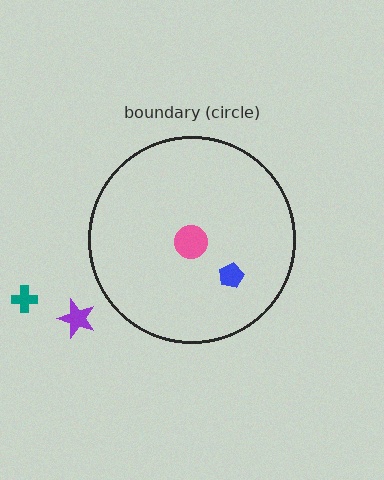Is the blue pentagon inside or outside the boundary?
Inside.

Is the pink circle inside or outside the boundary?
Inside.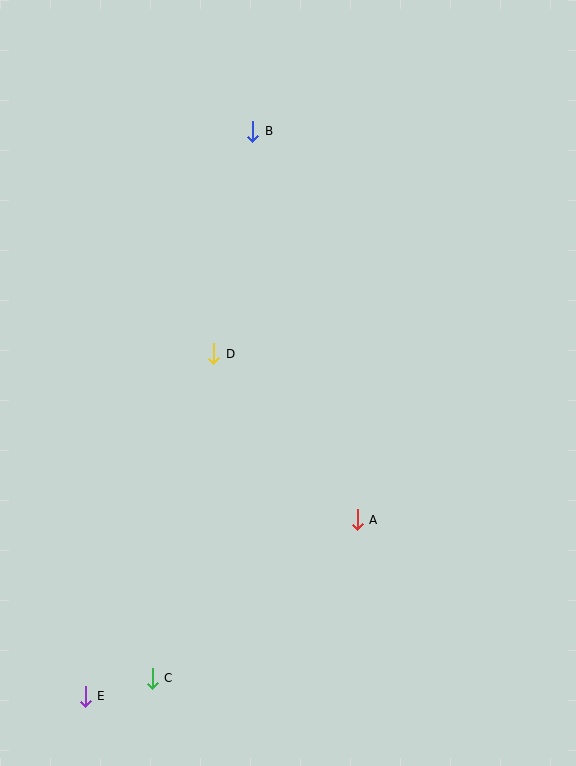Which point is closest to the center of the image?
Point D at (214, 354) is closest to the center.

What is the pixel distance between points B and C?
The distance between B and C is 557 pixels.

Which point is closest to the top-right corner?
Point B is closest to the top-right corner.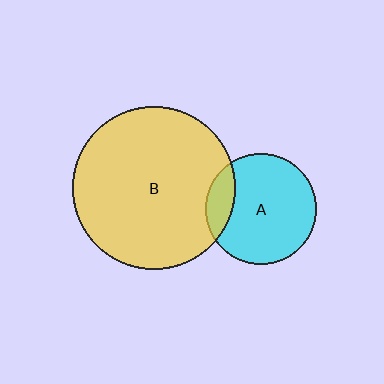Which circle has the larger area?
Circle B (yellow).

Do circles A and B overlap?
Yes.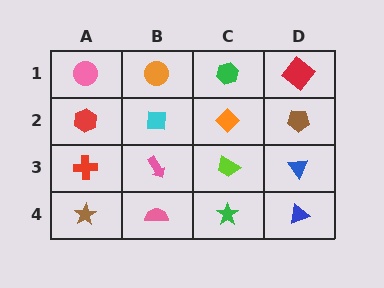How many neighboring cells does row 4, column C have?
3.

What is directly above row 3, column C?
An orange diamond.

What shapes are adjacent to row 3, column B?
A cyan square (row 2, column B), a pink semicircle (row 4, column B), a red cross (row 3, column A), a lime trapezoid (row 3, column C).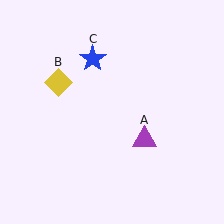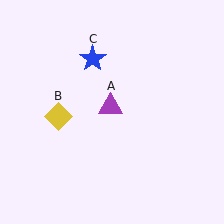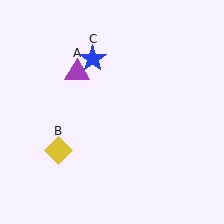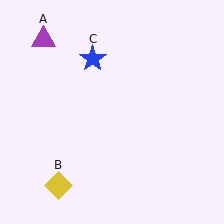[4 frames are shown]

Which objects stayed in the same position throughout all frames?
Blue star (object C) remained stationary.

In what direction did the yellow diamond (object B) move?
The yellow diamond (object B) moved down.